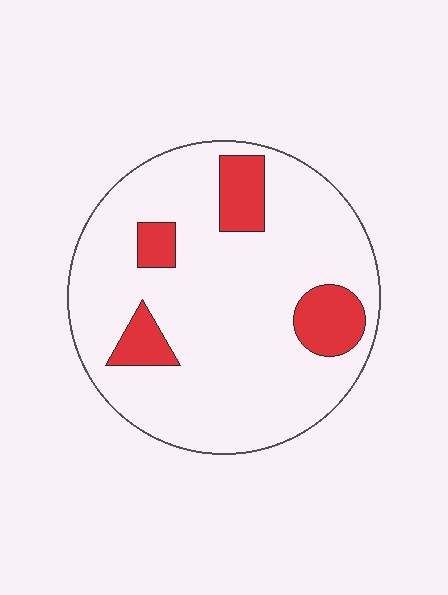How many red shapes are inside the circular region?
4.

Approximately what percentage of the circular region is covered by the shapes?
Approximately 15%.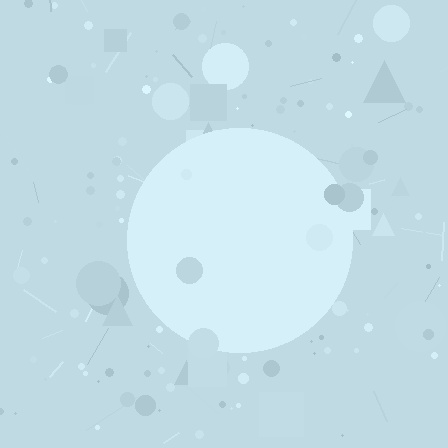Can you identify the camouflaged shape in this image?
The camouflaged shape is a circle.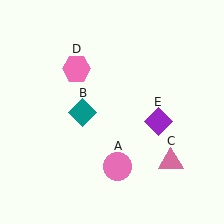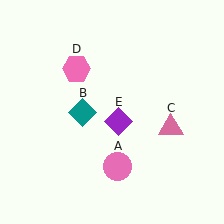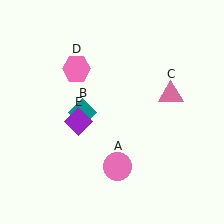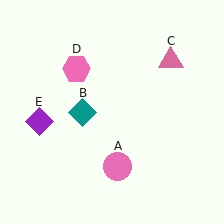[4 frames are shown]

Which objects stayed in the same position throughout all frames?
Pink circle (object A) and teal diamond (object B) and pink hexagon (object D) remained stationary.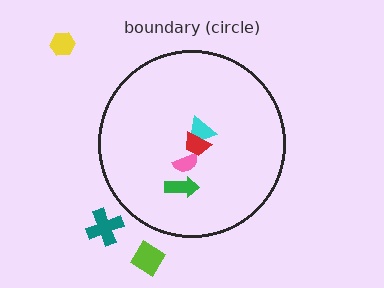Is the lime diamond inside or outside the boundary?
Outside.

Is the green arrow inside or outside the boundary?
Inside.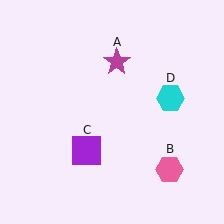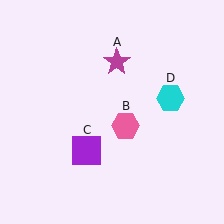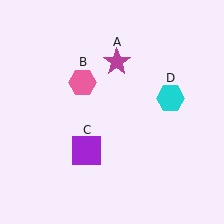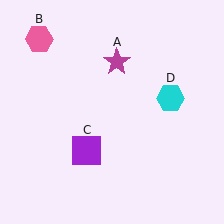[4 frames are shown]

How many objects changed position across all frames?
1 object changed position: pink hexagon (object B).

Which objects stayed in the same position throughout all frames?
Magenta star (object A) and purple square (object C) and cyan hexagon (object D) remained stationary.